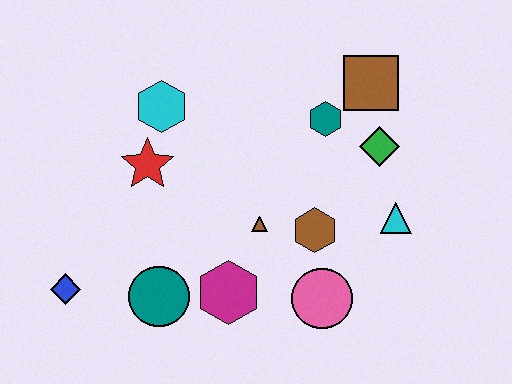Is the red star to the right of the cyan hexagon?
No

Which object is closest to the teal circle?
The magenta hexagon is closest to the teal circle.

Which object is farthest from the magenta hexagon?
The brown square is farthest from the magenta hexagon.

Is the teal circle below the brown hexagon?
Yes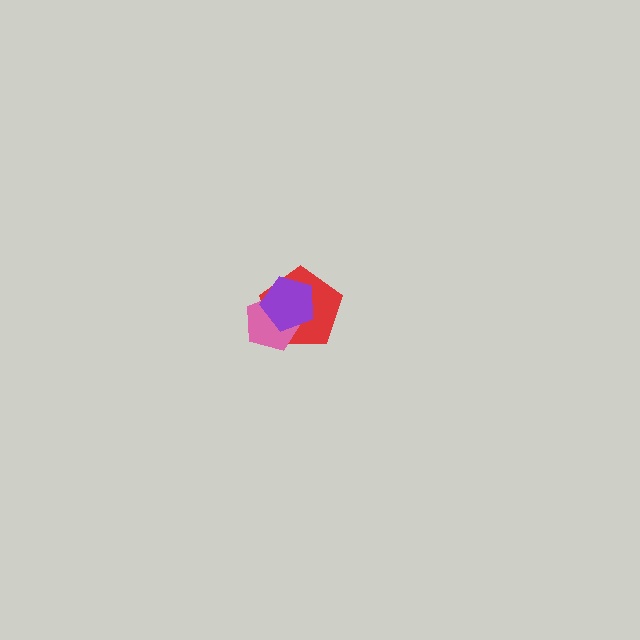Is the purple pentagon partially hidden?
No, no other shape covers it.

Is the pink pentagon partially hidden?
Yes, it is partially covered by another shape.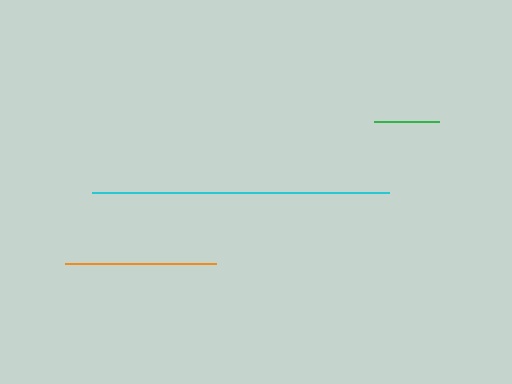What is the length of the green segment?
The green segment is approximately 65 pixels long.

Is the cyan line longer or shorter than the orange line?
The cyan line is longer than the orange line.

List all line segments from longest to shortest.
From longest to shortest: cyan, orange, green.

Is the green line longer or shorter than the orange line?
The orange line is longer than the green line.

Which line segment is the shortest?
The green line is the shortest at approximately 65 pixels.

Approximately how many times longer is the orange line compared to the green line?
The orange line is approximately 2.3 times the length of the green line.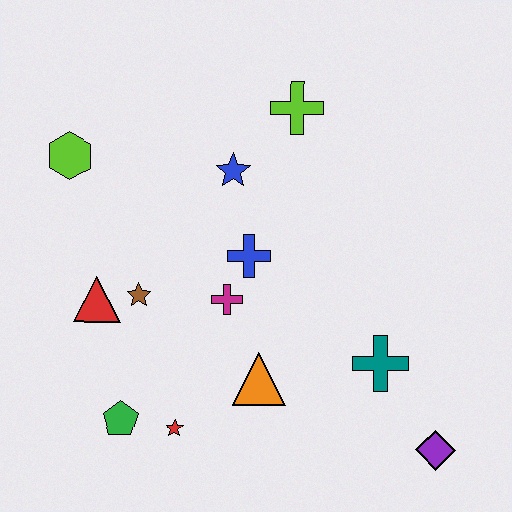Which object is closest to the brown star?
The red triangle is closest to the brown star.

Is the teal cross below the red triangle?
Yes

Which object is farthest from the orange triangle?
The lime hexagon is farthest from the orange triangle.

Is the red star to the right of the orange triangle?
No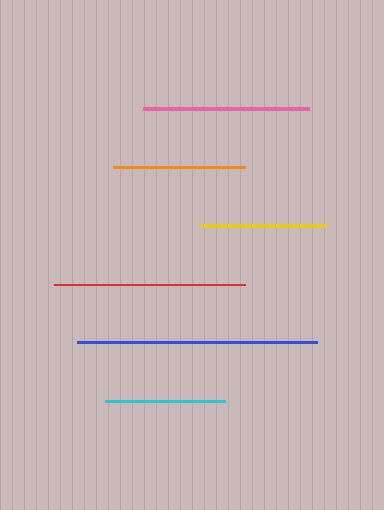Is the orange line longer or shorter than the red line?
The red line is longer than the orange line.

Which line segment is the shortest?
The cyan line is the shortest at approximately 120 pixels.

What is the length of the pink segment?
The pink segment is approximately 166 pixels long.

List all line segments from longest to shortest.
From longest to shortest: blue, red, pink, orange, yellow, cyan.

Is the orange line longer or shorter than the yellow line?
The orange line is longer than the yellow line.